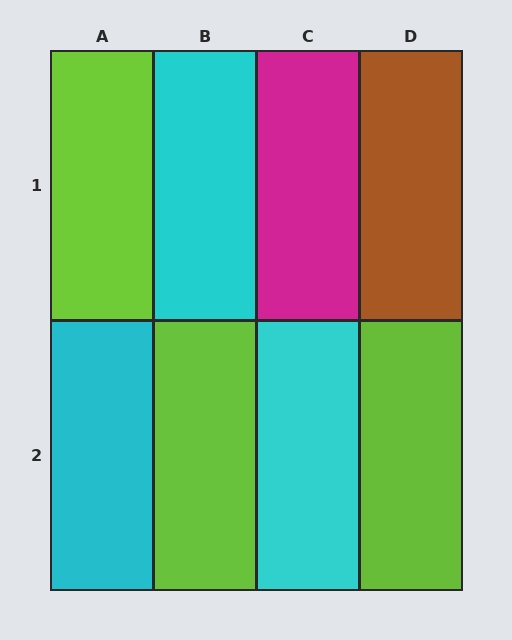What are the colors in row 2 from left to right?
Cyan, lime, cyan, lime.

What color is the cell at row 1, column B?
Cyan.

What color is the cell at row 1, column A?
Lime.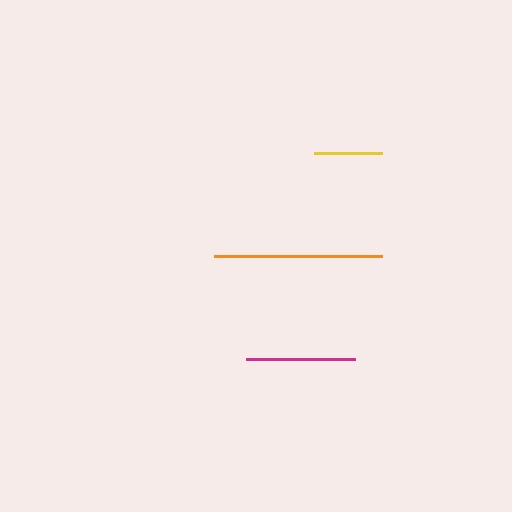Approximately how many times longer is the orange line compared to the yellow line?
The orange line is approximately 2.5 times the length of the yellow line.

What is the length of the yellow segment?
The yellow segment is approximately 68 pixels long.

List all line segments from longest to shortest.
From longest to shortest: orange, magenta, yellow.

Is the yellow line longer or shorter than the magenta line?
The magenta line is longer than the yellow line.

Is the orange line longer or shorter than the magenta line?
The orange line is longer than the magenta line.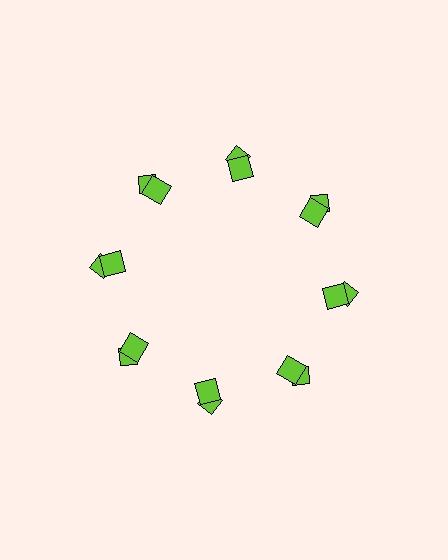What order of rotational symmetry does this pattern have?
This pattern has 8-fold rotational symmetry.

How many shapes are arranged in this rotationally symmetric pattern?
There are 16 shapes, arranged in 8 groups of 2.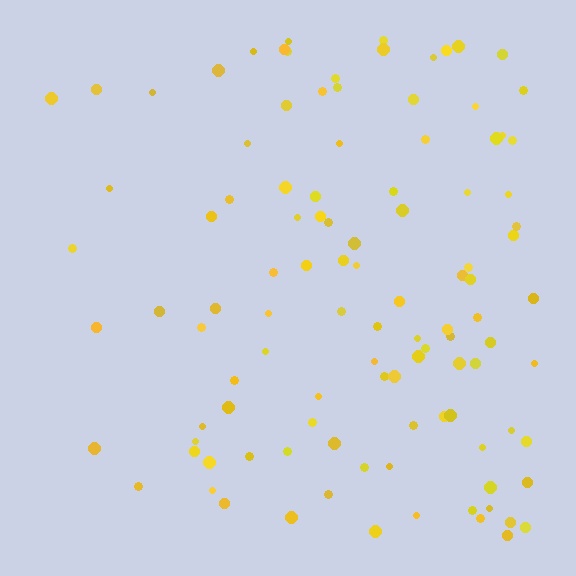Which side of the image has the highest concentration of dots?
The right.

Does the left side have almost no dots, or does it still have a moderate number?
Still a moderate number, just noticeably fewer than the right.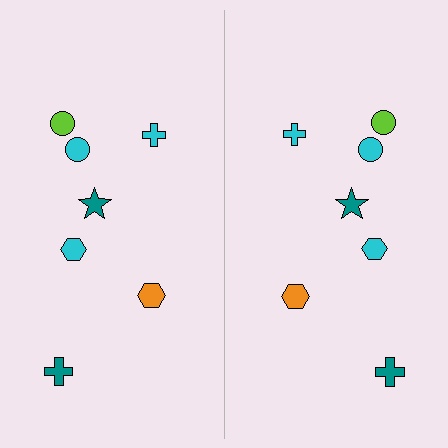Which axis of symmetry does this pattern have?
The pattern has a vertical axis of symmetry running through the center of the image.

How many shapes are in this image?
There are 14 shapes in this image.